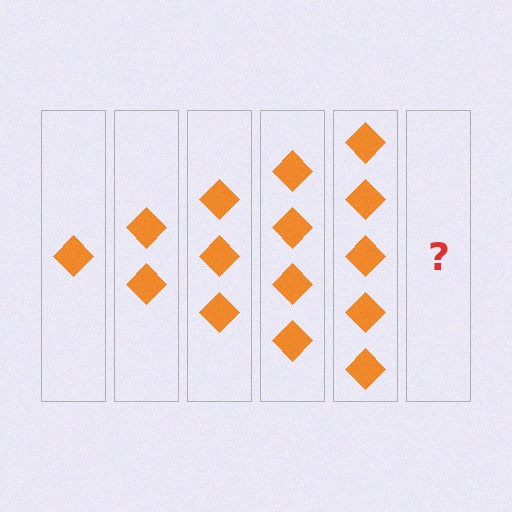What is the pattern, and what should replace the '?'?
The pattern is that each step adds one more diamond. The '?' should be 6 diamonds.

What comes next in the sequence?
The next element should be 6 diamonds.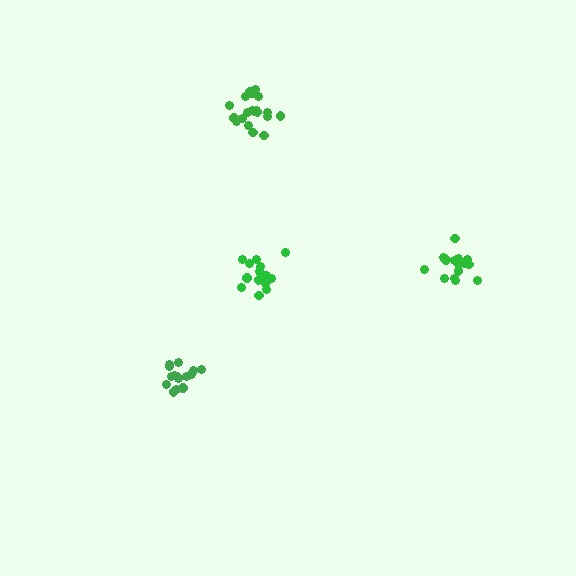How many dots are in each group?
Group 1: 21 dots, Group 2: 16 dots, Group 3: 15 dots, Group 4: 17 dots (69 total).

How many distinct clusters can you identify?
There are 4 distinct clusters.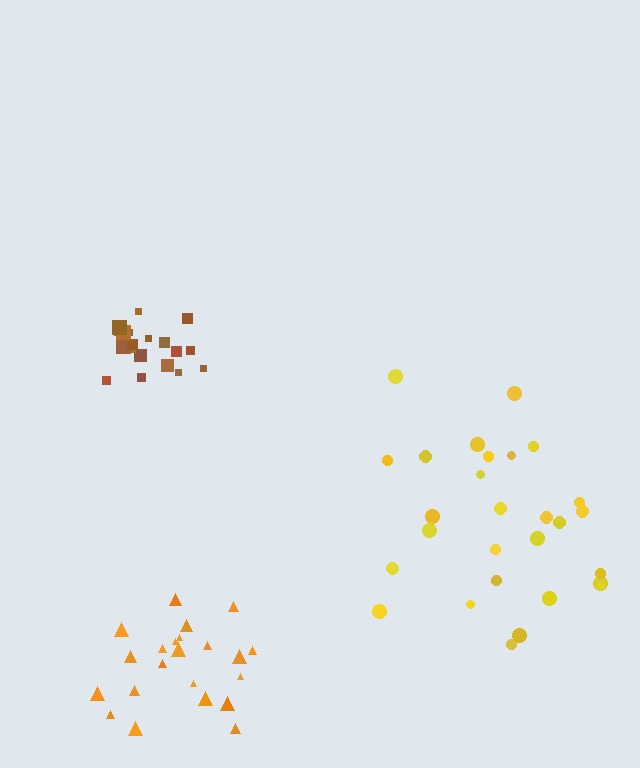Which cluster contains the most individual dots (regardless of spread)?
Yellow (28).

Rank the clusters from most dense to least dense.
brown, orange, yellow.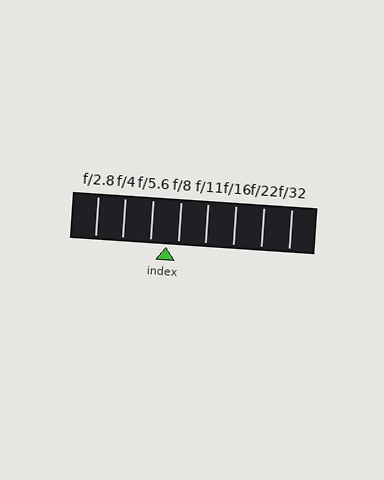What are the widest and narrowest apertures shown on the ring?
The widest aperture shown is f/2.8 and the narrowest is f/32.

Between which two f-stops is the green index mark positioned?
The index mark is between f/5.6 and f/8.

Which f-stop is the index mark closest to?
The index mark is closest to f/8.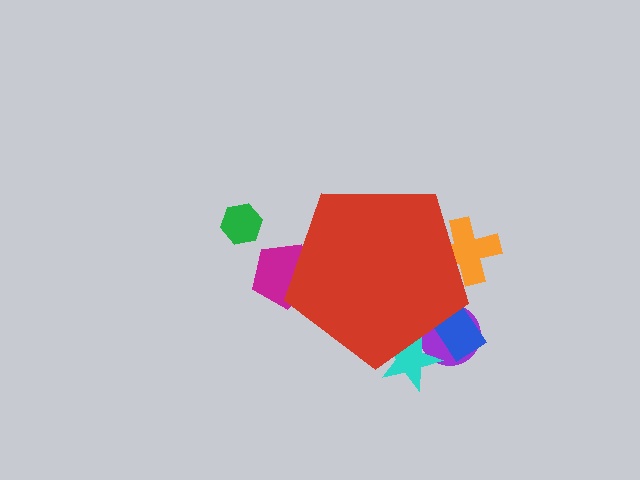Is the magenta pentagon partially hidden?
Yes, the magenta pentagon is partially hidden behind the red pentagon.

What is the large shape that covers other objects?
A red pentagon.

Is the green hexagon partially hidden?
No, the green hexagon is fully visible.